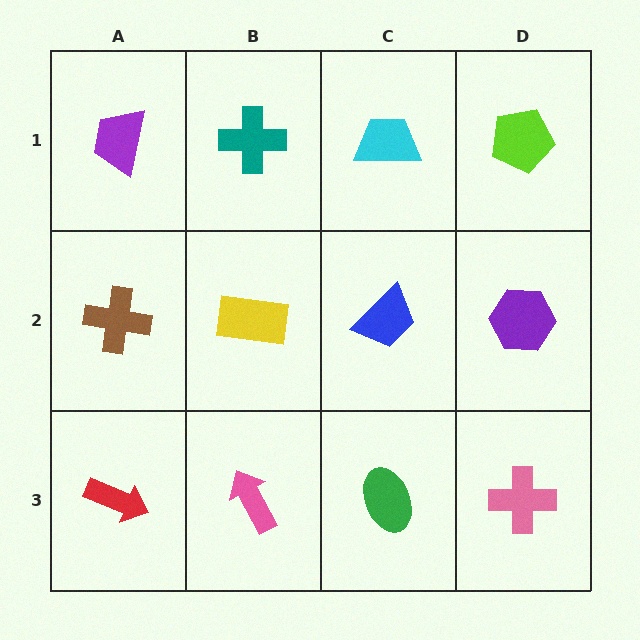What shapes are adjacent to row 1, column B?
A yellow rectangle (row 2, column B), a purple trapezoid (row 1, column A), a cyan trapezoid (row 1, column C).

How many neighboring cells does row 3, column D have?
2.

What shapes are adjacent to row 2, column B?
A teal cross (row 1, column B), a pink arrow (row 3, column B), a brown cross (row 2, column A), a blue trapezoid (row 2, column C).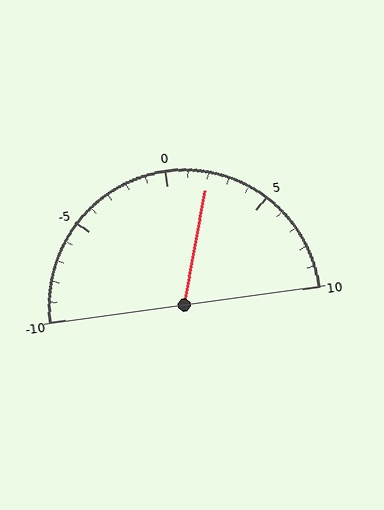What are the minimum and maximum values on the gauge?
The gauge ranges from -10 to 10.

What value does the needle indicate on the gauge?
The needle indicates approximately 2.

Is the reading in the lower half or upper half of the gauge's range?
The reading is in the upper half of the range (-10 to 10).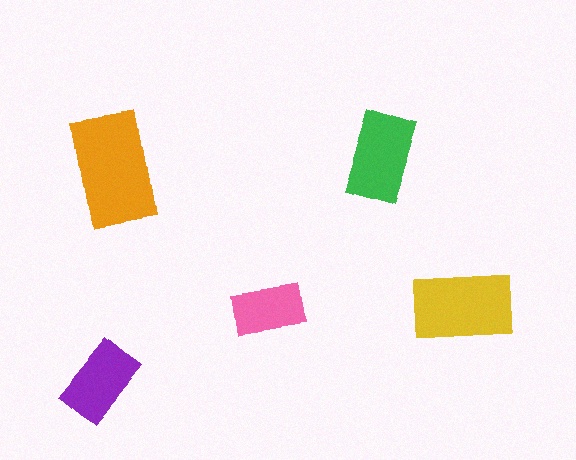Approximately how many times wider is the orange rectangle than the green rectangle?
About 1.5 times wider.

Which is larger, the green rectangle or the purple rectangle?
The green one.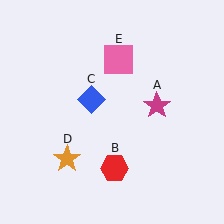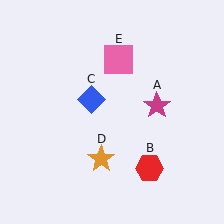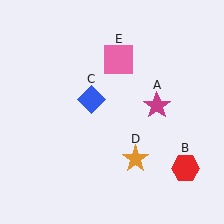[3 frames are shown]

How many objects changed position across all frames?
2 objects changed position: red hexagon (object B), orange star (object D).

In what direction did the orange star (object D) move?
The orange star (object D) moved right.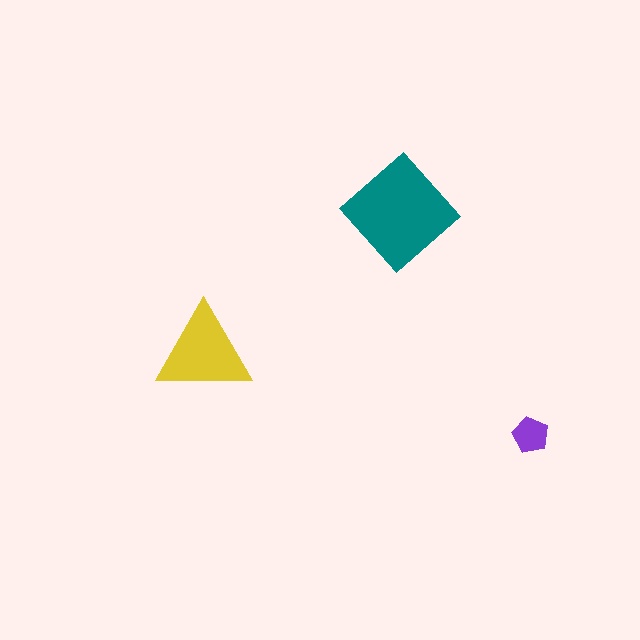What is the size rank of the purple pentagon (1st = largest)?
3rd.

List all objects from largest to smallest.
The teal diamond, the yellow triangle, the purple pentagon.